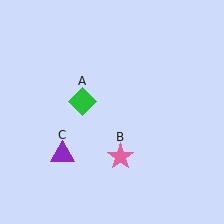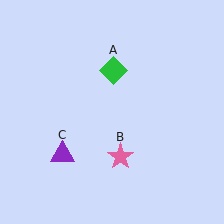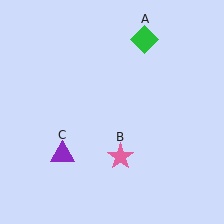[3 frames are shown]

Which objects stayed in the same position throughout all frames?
Pink star (object B) and purple triangle (object C) remained stationary.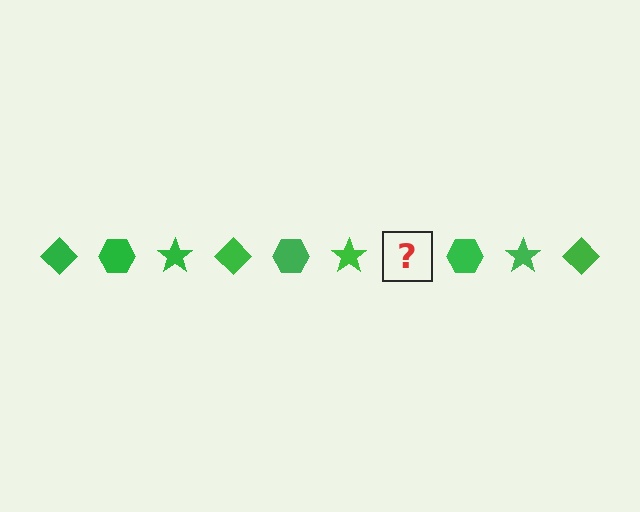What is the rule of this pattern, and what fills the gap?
The rule is that the pattern cycles through diamond, hexagon, star shapes in green. The gap should be filled with a green diamond.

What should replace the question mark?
The question mark should be replaced with a green diamond.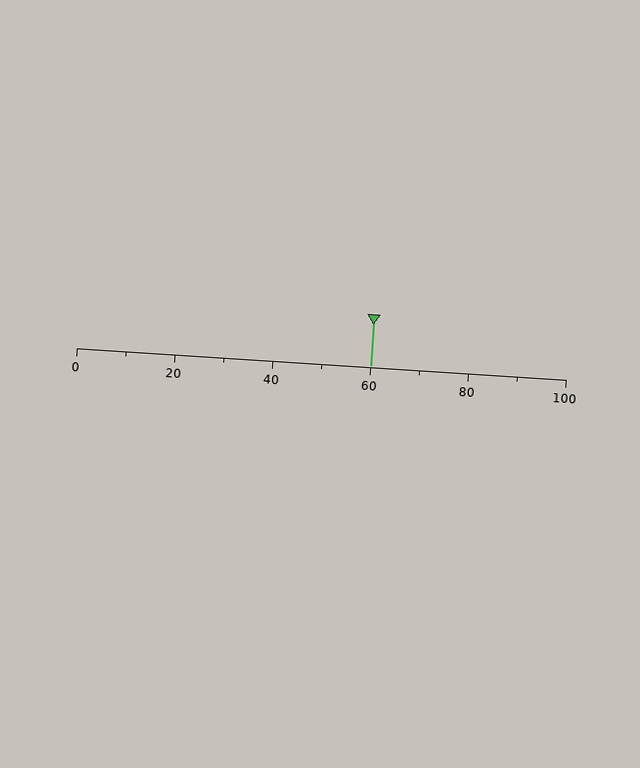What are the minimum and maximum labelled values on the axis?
The axis runs from 0 to 100.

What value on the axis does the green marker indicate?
The marker indicates approximately 60.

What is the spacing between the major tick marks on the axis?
The major ticks are spaced 20 apart.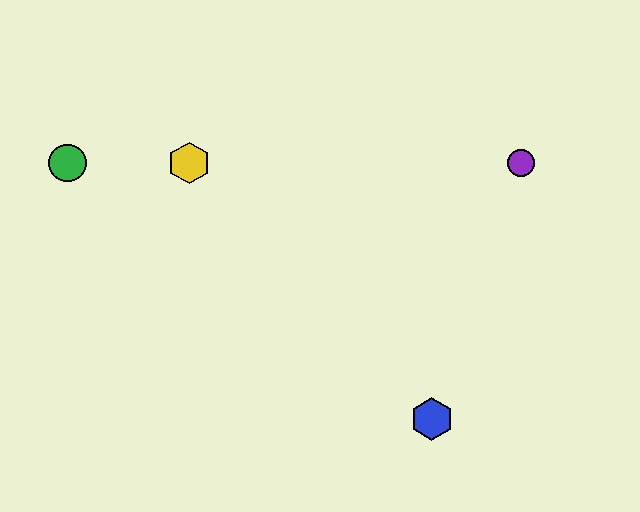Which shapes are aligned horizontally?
The red hexagon, the green circle, the yellow hexagon, the purple circle are aligned horizontally.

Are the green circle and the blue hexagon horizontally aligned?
No, the green circle is at y≈163 and the blue hexagon is at y≈419.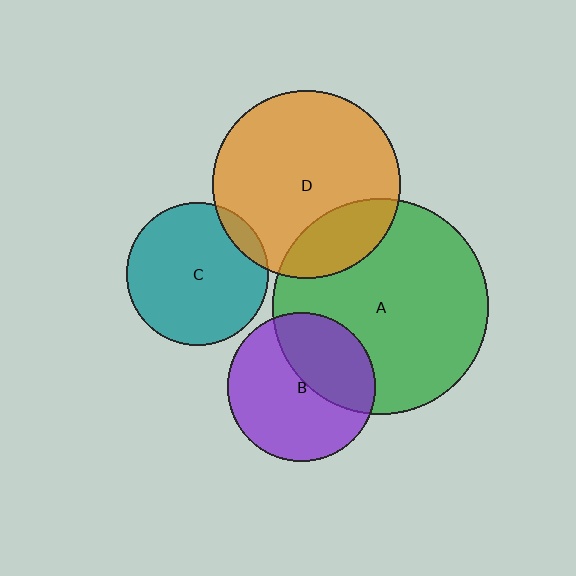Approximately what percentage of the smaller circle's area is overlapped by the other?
Approximately 40%.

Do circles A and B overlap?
Yes.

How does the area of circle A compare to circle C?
Approximately 2.3 times.